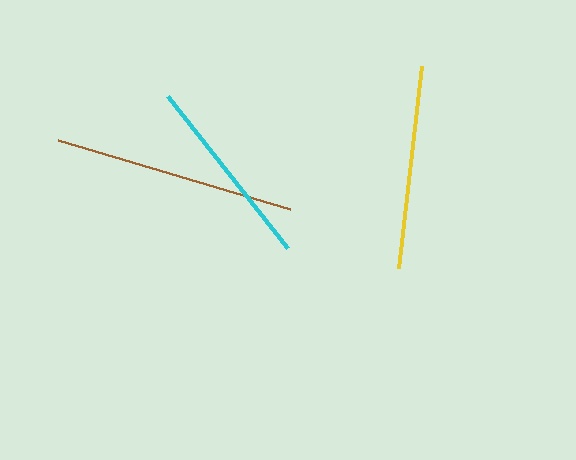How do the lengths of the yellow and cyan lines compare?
The yellow and cyan lines are approximately the same length.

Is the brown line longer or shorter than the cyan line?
The brown line is longer than the cyan line.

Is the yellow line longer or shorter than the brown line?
The brown line is longer than the yellow line.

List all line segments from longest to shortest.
From longest to shortest: brown, yellow, cyan.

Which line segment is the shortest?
The cyan line is the shortest at approximately 194 pixels.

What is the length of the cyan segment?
The cyan segment is approximately 194 pixels long.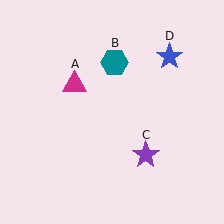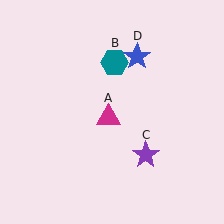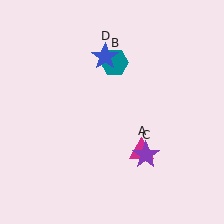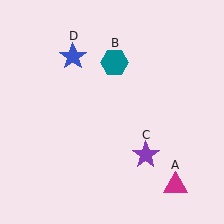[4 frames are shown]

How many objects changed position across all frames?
2 objects changed position: magenta triangle (object A), blue star (object D).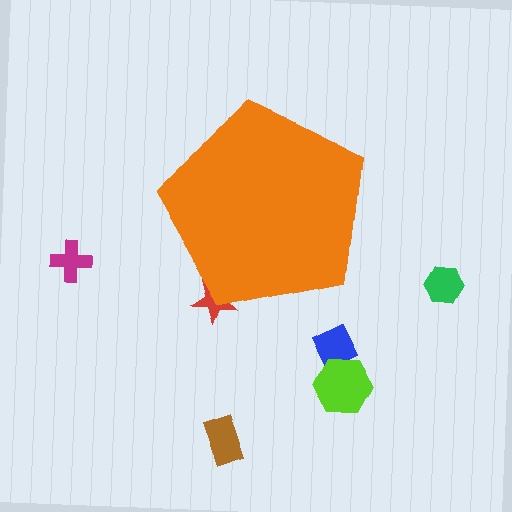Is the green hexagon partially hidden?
No, the green hexagon is fully visible.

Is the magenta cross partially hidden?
No, the magenta cross is fully visible.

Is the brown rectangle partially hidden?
No, the brown rectangle is fully visible.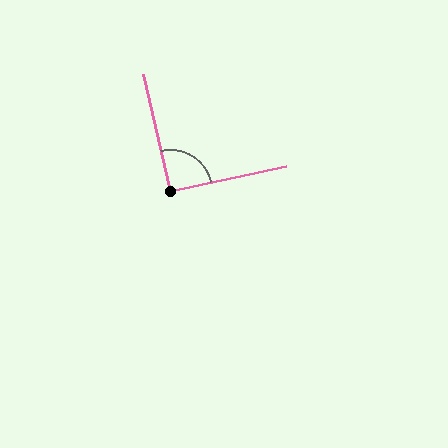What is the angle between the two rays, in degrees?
Approximately 91 degrees.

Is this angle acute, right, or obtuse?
It is approximately a right angle.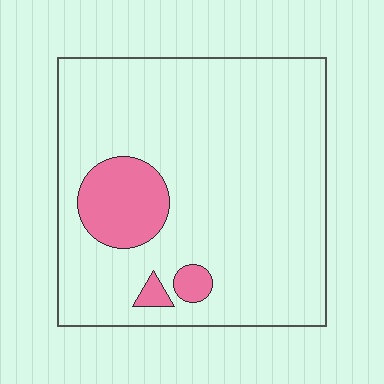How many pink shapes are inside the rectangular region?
3.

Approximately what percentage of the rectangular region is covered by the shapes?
Approximately 10%.